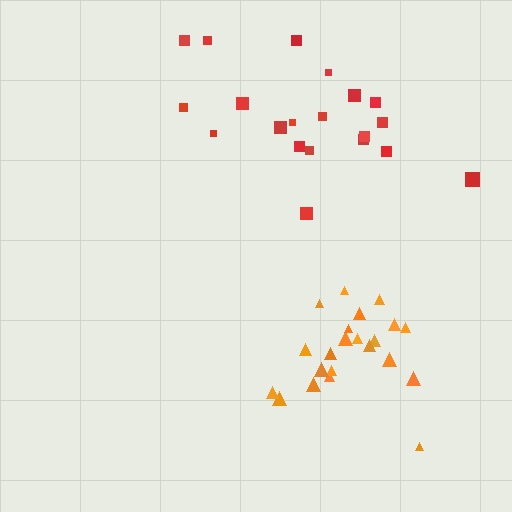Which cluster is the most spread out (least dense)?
Red.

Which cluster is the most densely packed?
Orange.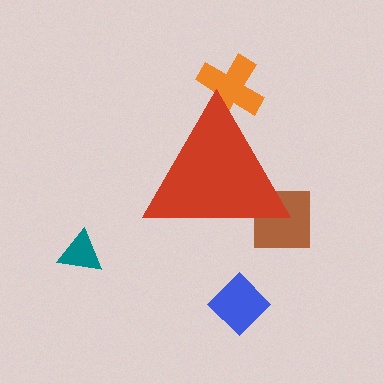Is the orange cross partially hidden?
Yes, the orange cross is partially hidden behind the red triangle.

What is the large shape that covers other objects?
A red triangle.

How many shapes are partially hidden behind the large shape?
2 shapes are partially hidden.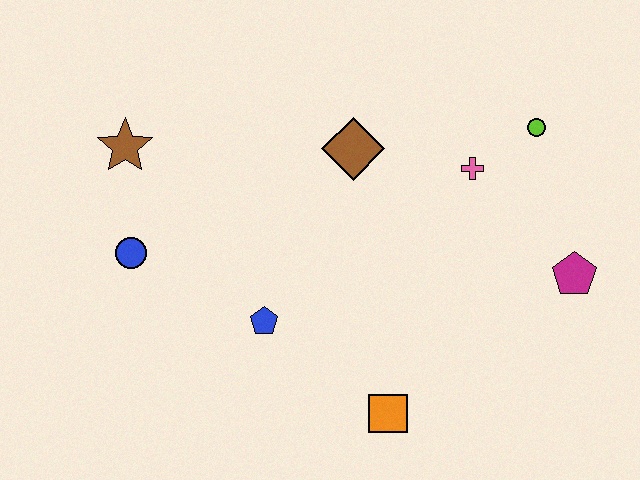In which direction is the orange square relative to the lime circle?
The orange square is below the lime circle.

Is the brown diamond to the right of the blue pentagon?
Yes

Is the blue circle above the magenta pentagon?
Yes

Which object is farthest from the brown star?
The magenta pentagon is farthest from the brown star.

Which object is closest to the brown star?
The blue circle is closest to the brown star.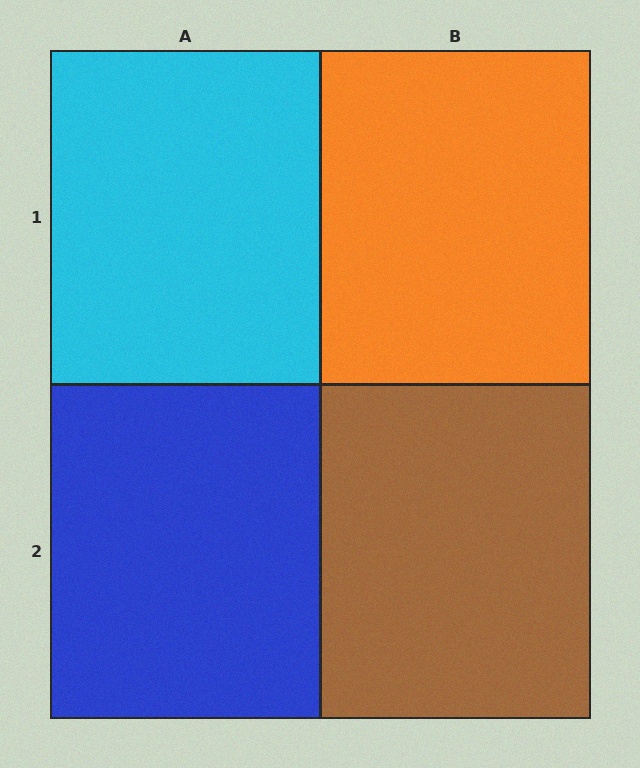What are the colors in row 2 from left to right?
Blue, brown.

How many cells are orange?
1 cell is orange.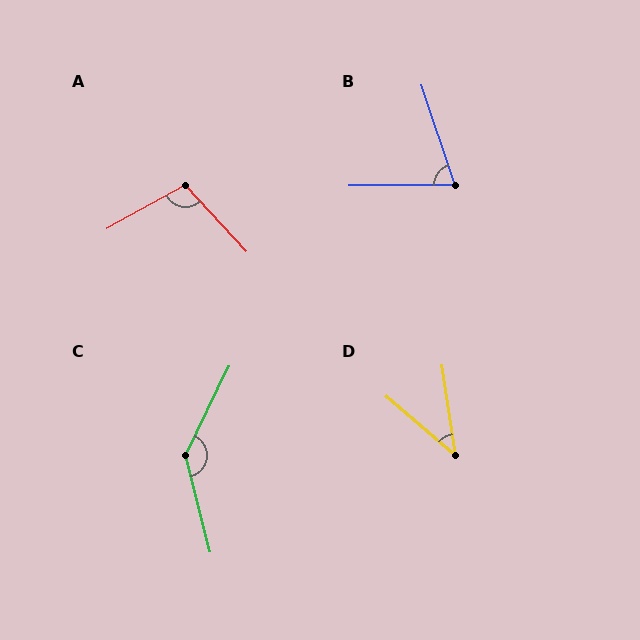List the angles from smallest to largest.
D (41°), B (72°), A (104°), C (140°).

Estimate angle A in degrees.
Approximately 104 degrees.